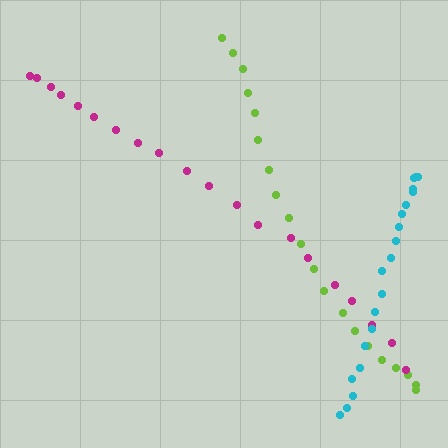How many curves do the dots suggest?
There are 3 distinct paths.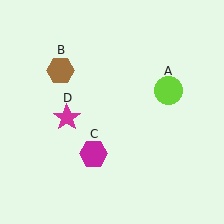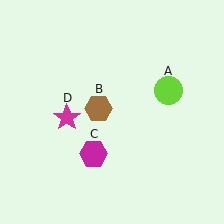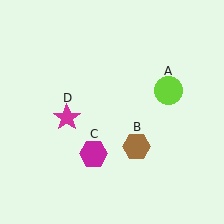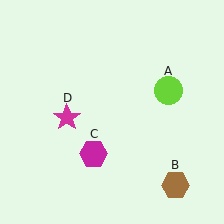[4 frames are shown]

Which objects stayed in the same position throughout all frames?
Lime circle (object A) and magenta hexagon (object C) and magenta star (object D) remained stationary.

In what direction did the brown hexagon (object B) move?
The brown hexagon (object B) moved down and to the right.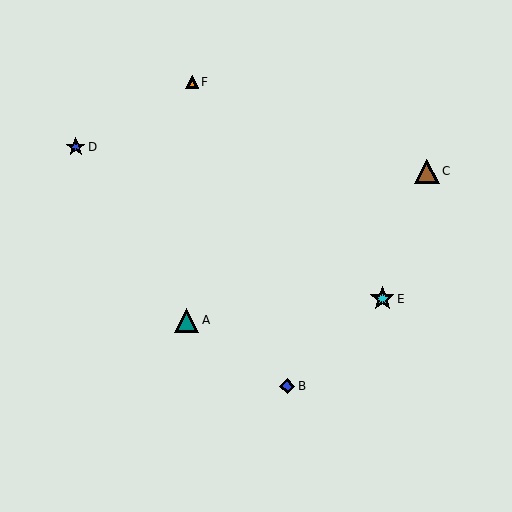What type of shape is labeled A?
Shape A is a teal triangle.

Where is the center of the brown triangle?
The center of the brown triangle is at (427, 171).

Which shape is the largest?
The brown triangle (labeled C) is the largest.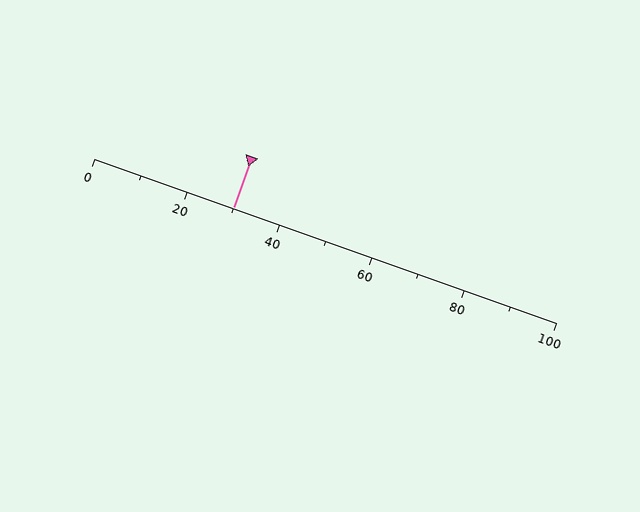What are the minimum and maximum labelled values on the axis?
The axis runs from 0 to 100.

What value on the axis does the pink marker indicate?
The marker indicates approximately 30.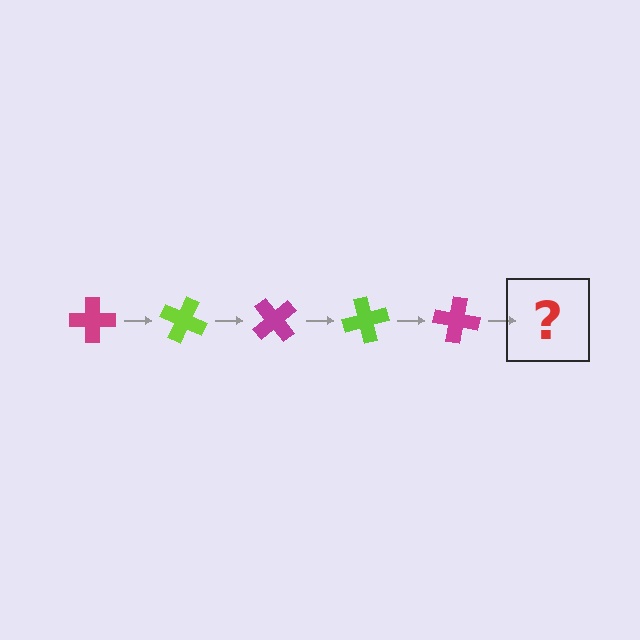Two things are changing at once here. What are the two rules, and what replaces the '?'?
The two rules are that it rotates 25 degrees each step and the color cycles through magenta and lime. The '?' should be a lime cross, rotated 125 degrees from the start.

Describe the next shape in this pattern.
It should be a lime cross, rotated 125 degrees from the start.